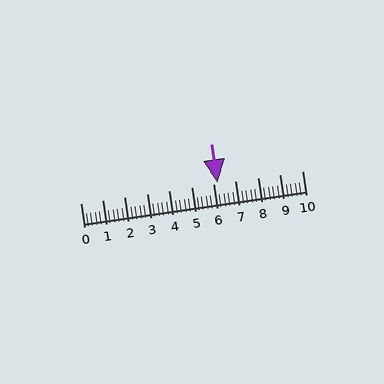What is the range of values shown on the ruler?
The ruler shows values from 0 to 10.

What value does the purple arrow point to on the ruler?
The purple arrow points to approximately 6.2.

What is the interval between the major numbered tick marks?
The major tick marks are spaced 1 units apart.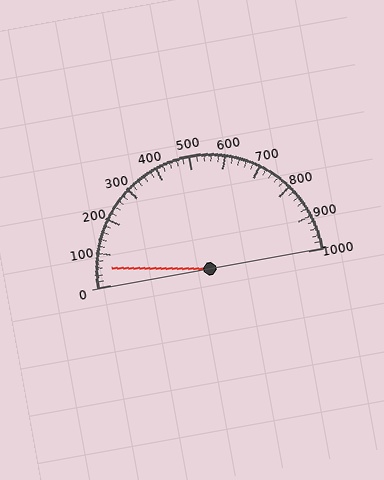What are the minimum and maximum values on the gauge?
The gauge ranges from 0 to 1000.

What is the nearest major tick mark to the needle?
The nearest major tick mark is 100.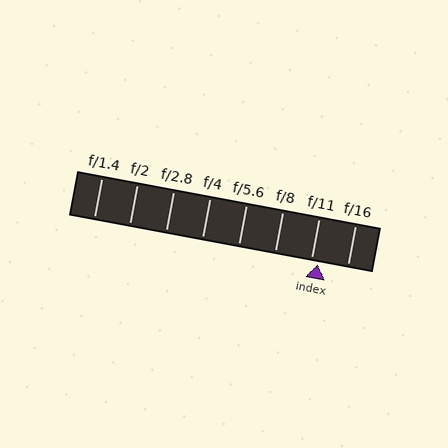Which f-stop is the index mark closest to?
The index mark is closest to f/11.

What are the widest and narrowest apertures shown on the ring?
The widest aperture shown is f/1.4 and the narrowest is f/16.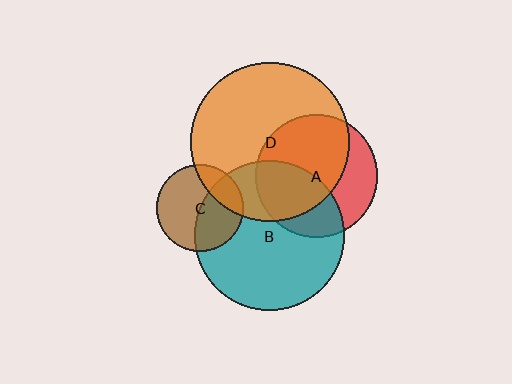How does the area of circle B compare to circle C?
Approximately 3.0 times.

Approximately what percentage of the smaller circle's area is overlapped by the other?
Approximately 25%.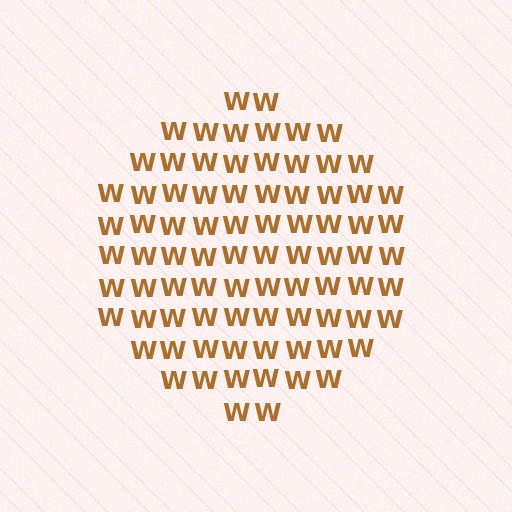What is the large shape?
The large shape is a circle.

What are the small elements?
The small elements are letter W's.